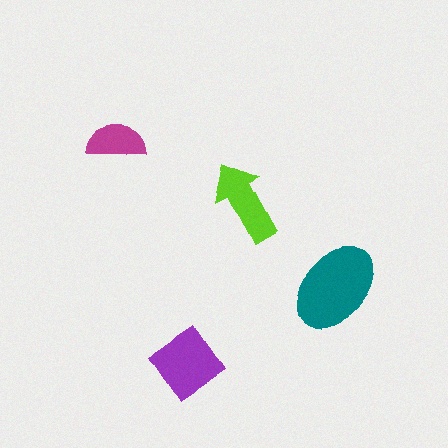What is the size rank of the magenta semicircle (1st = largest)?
4th.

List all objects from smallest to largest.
The magenta semicircle, the lime arrow, the purple diamond, the teal ellipse.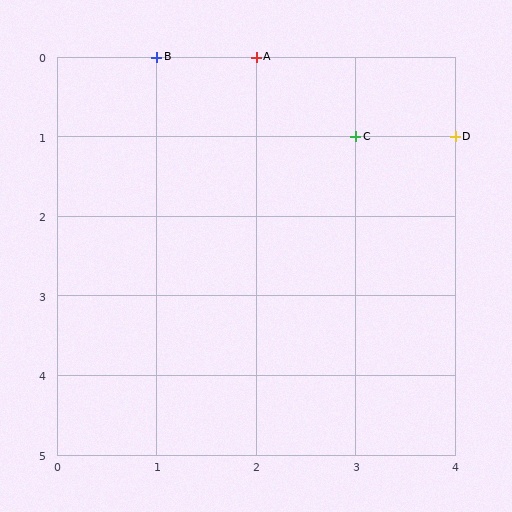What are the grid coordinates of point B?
Point B is at grid coordinates (1, 0).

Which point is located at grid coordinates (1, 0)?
Point B is at (1, 0).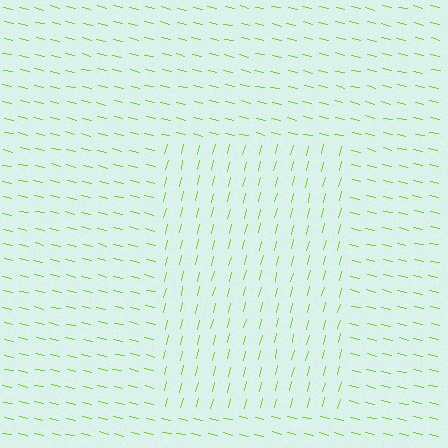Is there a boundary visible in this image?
Yes, there is a texture boundary formed by a change in line orientation.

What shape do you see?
I see a rectangle.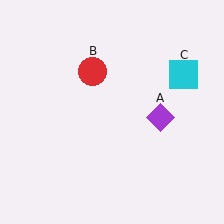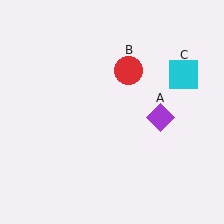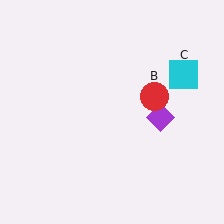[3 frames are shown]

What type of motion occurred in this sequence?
The red circle (object B) rotated clockwise around the center of the scene.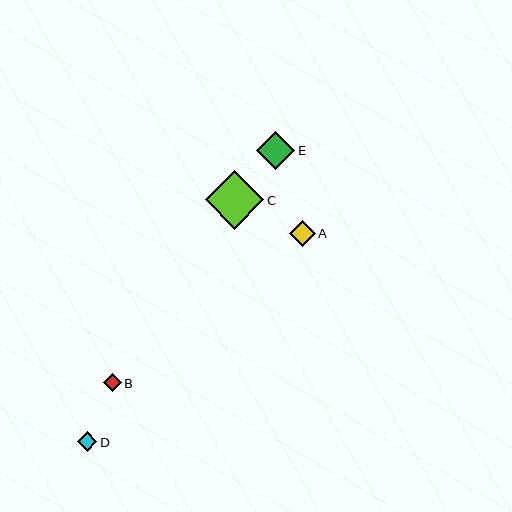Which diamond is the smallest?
Diamond B is the smallest with a size of approximately 18 pixels.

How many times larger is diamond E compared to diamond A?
Diamond E is approximately 1.5 times the size of diamond A.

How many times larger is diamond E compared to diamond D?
Diamond E is approximately 2.0 times the size of diamond D.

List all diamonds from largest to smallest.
From largest to smallest: C, E, A, D, B.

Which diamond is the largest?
Diamond C is the largest with a size of approximately 58 pixels.